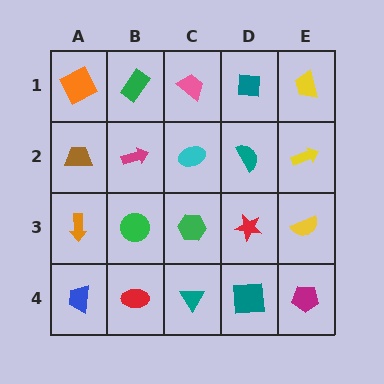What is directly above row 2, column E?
A yellow trapezoid.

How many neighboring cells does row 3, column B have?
4.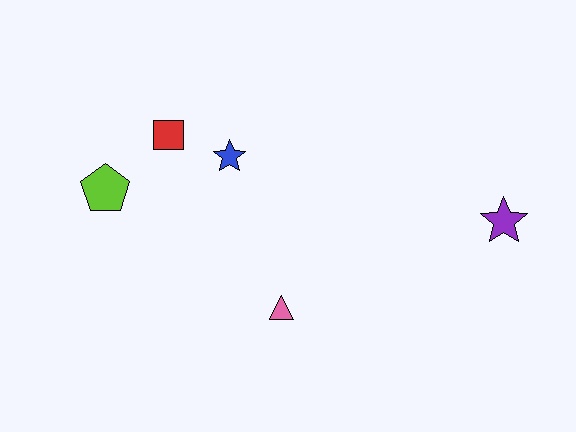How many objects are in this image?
There are 5 objects.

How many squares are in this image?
There is 1 square.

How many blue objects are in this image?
There is 1 blue object.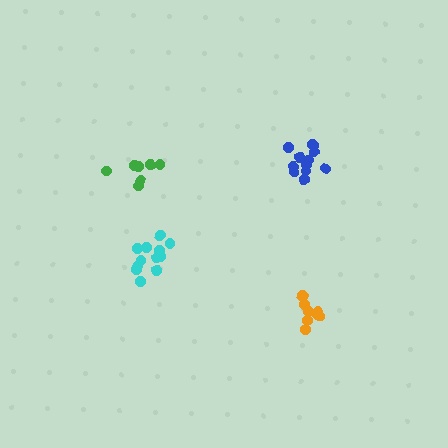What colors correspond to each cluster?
The clusters are colored: cyan, orange, blue, green.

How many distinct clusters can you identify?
There are 4 distinct clusters.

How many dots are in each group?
Group 1: 12 dots, Group 2: 9 dots, Group 3: 12 dots, Group 4: 7 dots (40 total).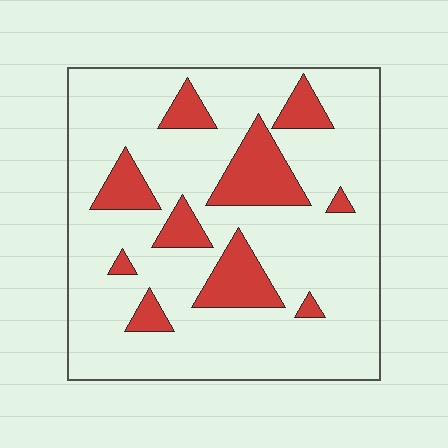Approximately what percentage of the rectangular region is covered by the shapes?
Approximately 20%.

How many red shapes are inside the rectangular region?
10.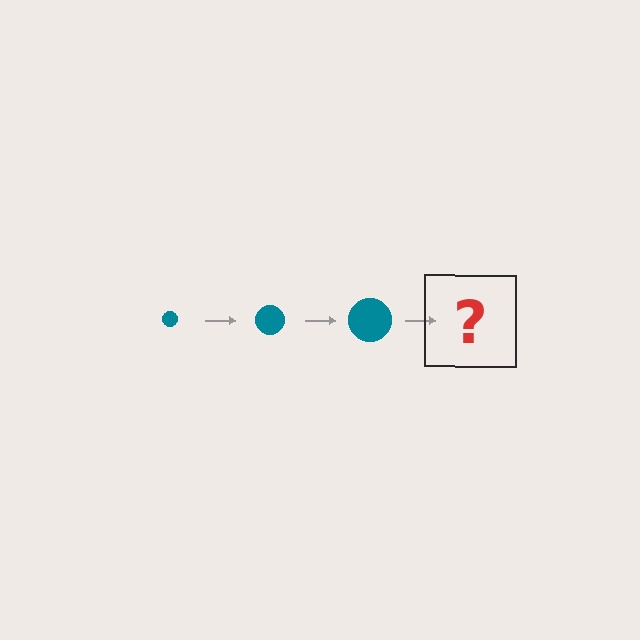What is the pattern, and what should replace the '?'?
The pattern is that the circle gets progressively larger each step. The '?' should be a teal circle, larger than the previous one.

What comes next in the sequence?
The next element should be a teal circle, larger than the previous one.